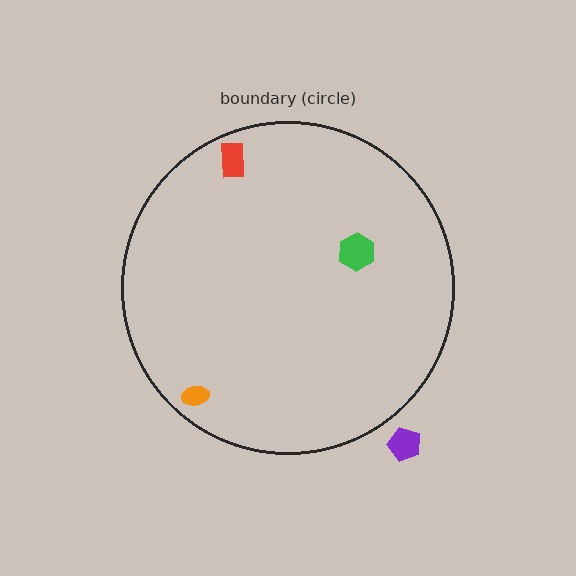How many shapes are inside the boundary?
3 inside, 1 outside.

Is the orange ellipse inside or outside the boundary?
Inside.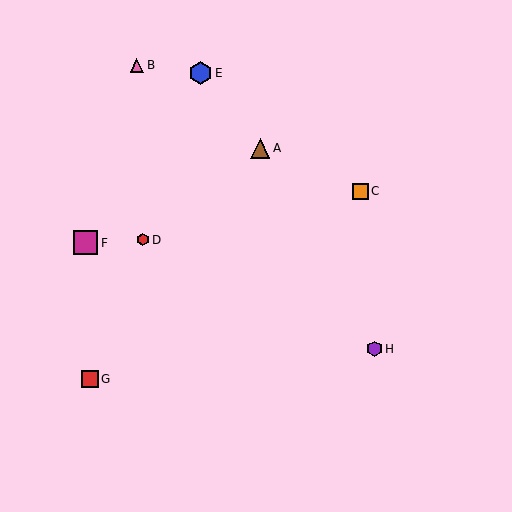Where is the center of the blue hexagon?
The center of the blue hexagon is at (201, 73).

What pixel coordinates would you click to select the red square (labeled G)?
Click at (90, 379) to select the red square G.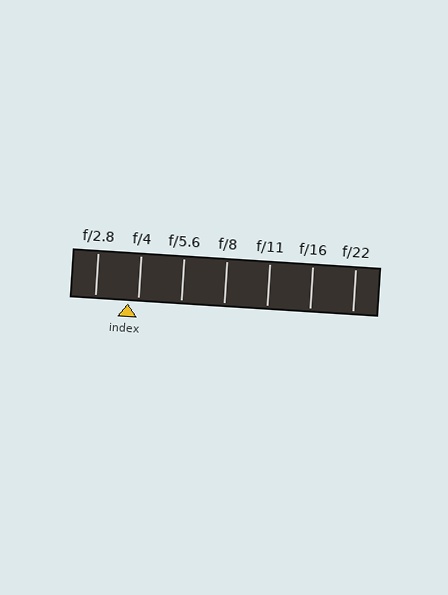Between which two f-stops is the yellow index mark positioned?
The index mark is between f/2.8 and f/4.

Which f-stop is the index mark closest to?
The index mark is closest to f/4.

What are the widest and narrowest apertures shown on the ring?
The widest aperture shown is f/2.8 and the narrowest is f/22.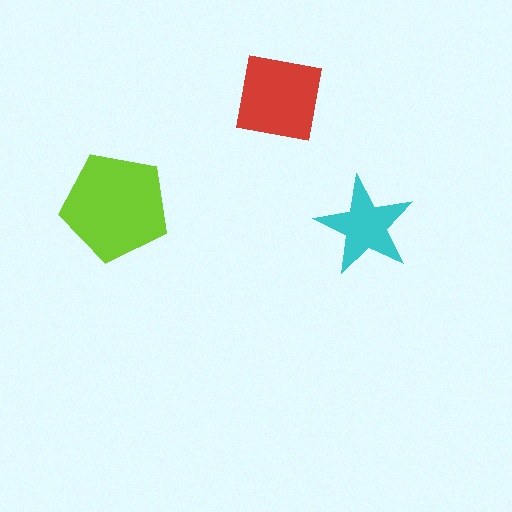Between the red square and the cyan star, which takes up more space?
The red square.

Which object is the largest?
The lime pentagon.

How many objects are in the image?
There are 3 objects in the image.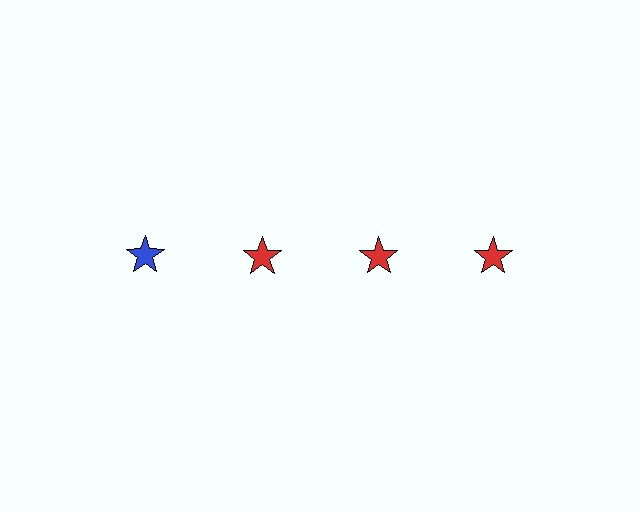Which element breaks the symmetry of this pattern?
The blue star in the top row, leftmost column breaks the symmetry. All other shapes are red stars.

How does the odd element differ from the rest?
It has a different color: blue instead of red.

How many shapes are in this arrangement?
There are 4 shapes arranged in a grid pattern.